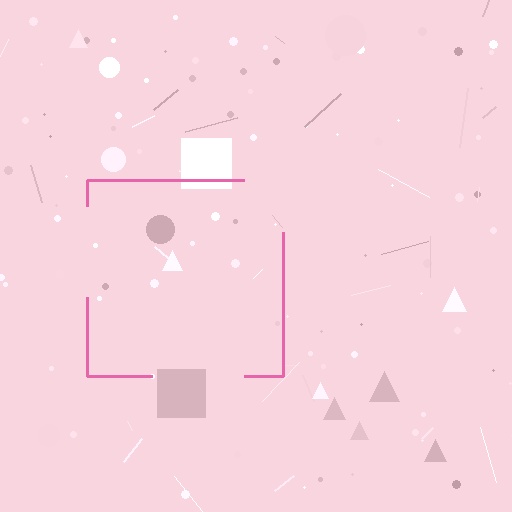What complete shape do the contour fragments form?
The contour fragments form a square.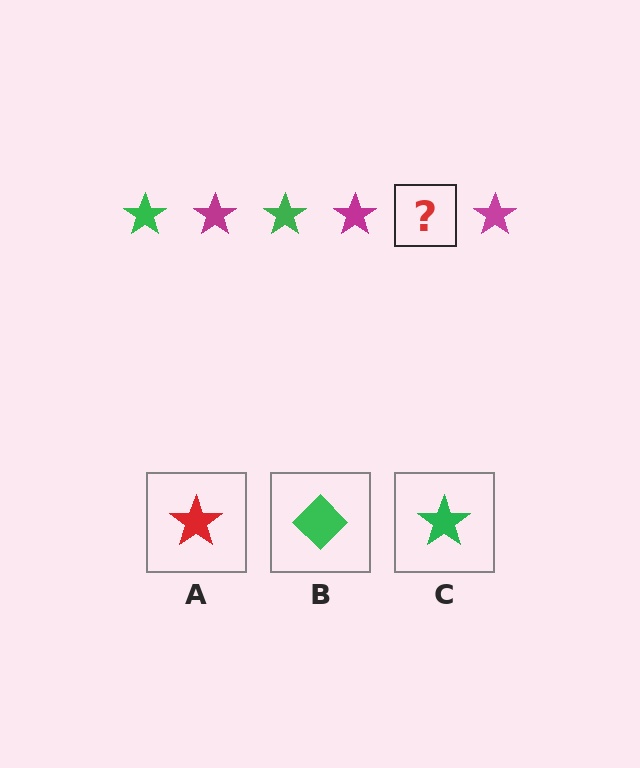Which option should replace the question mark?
Option C.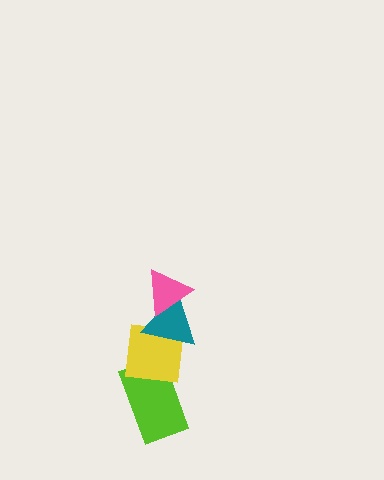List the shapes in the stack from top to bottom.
From top to bottom: the pink triangle, the teal triangle, the yellow square, the lime rectangle.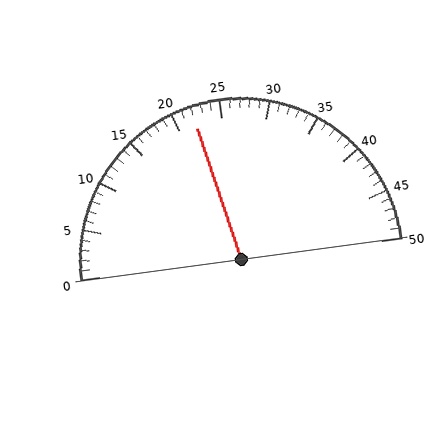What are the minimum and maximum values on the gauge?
The gauge ranges from 0 to 50.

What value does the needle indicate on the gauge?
The needle indicates approximately 22.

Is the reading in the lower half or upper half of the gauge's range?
The reading is in the lower half of the range (0 to 50).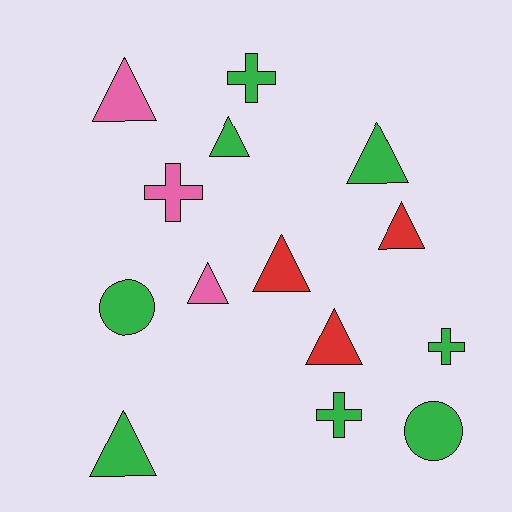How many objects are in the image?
There are 14 objects.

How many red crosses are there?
There are no red crosses.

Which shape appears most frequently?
Triangle, with 8 objects.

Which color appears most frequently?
Green, with 8 objects.